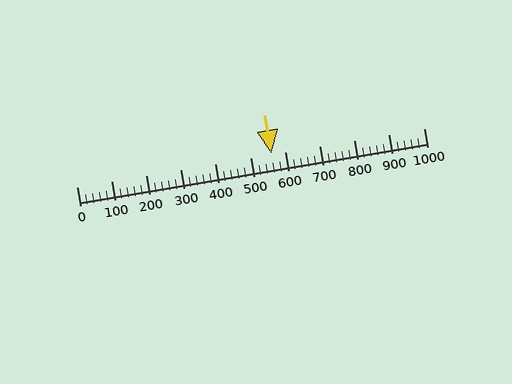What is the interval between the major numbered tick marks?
The major tick marks are spaced 100 units apart.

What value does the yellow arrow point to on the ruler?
The yellow arrow points to approximately 560.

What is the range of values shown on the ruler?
The ruler shows values from 0 to 1000.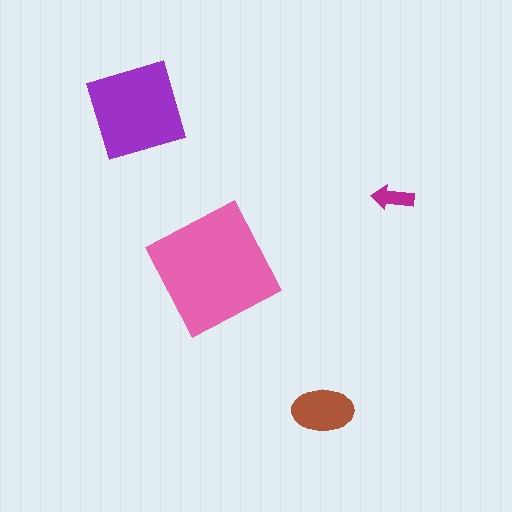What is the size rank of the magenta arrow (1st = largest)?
4th.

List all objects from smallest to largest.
The magenta arrow, the brown ellipse, the purple diamond, the pink square.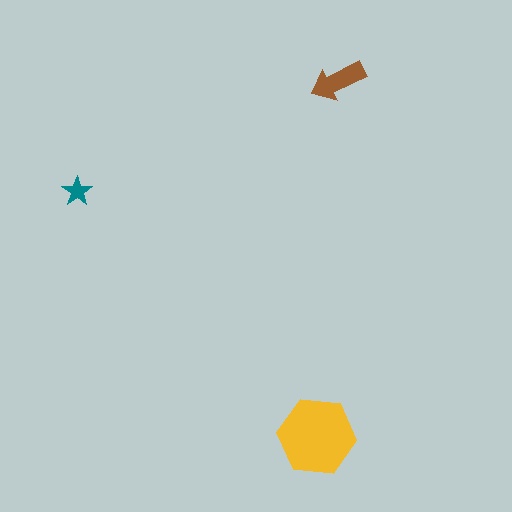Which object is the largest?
The yellow hexagon.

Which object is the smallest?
The teal star.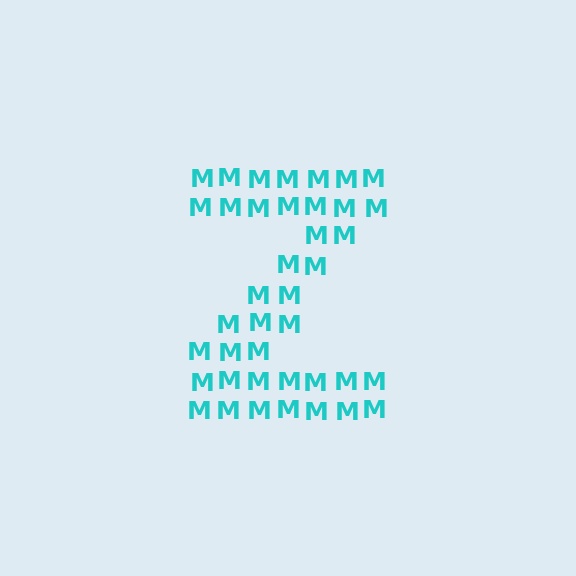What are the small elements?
The small elements are letter M's.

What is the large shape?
The large shape is the letter Z.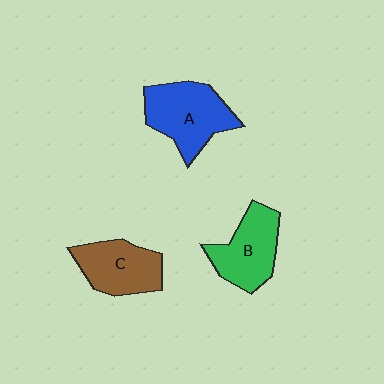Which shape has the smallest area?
Shape C (brown).